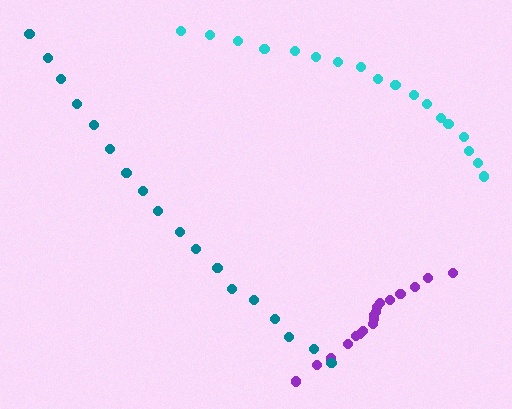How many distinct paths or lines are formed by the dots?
There are 3 distinct paths.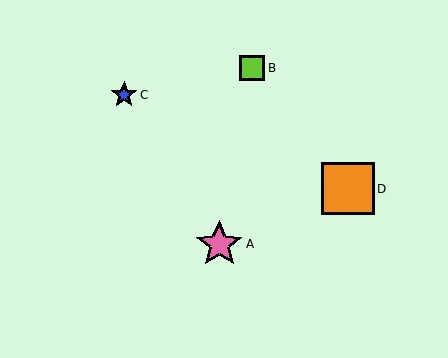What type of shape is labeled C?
Shape C is a blue star.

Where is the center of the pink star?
The center of the pink star is at (219, 244).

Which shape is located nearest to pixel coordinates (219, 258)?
The pink star (labeled A) at (219, 244) is nearest to that location.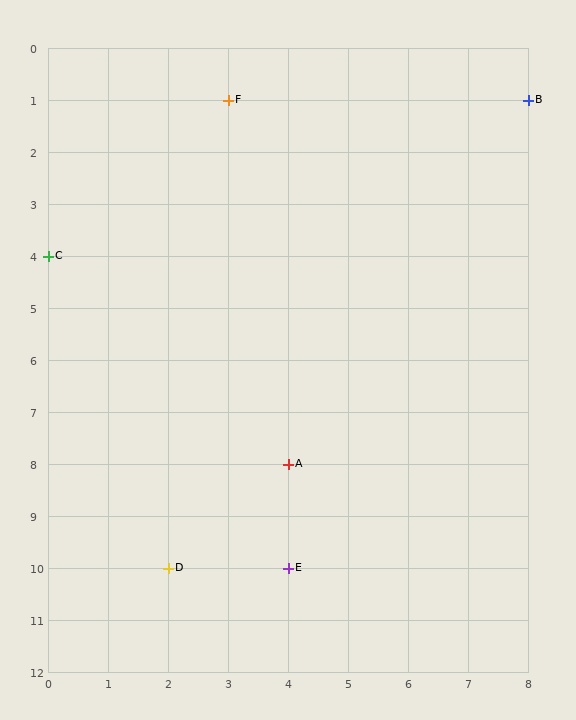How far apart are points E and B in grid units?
Points E and B are 4 columns and 9 rows apart (about 9.8 grid units diagonally).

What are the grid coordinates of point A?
Point A is at grid coordinates (4, 8).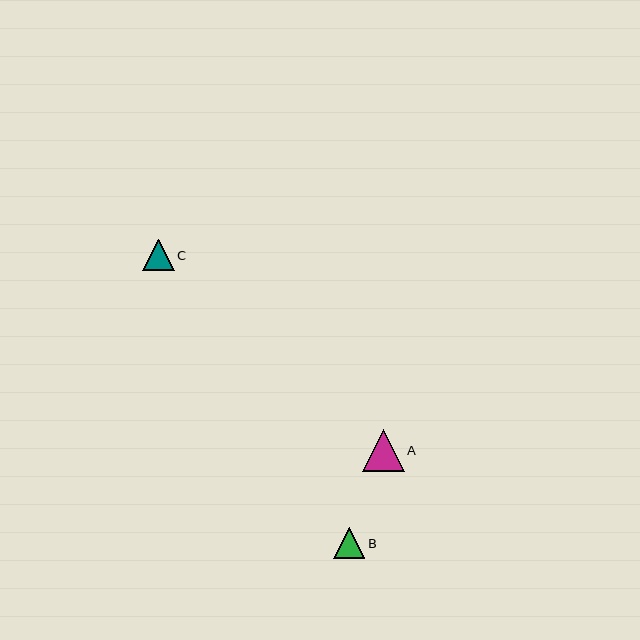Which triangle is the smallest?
Triangle B is the smallest with a size of approximately 31 pixels.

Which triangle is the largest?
Triangle A is the largest with a size of approximately 41 pixels.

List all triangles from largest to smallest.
From largest to smallest: A, C, B.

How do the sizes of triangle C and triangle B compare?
Triangle C and triangle B are approximately the same size.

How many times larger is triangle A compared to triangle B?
Triangle A is approximately 1.3 times the size of triangle B.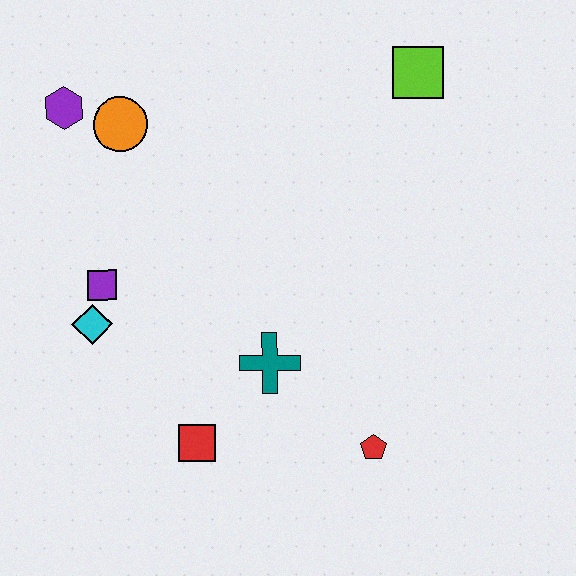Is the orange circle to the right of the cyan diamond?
Yes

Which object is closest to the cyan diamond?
The purple square is closest to the cyan diamond.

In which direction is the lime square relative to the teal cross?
The lime square is above the teal cross.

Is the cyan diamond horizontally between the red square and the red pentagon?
No